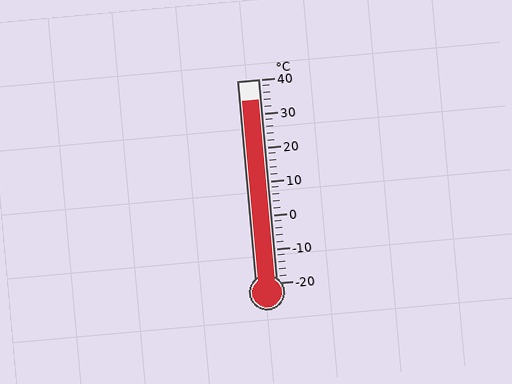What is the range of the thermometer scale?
The thermometer scale ranges from -20°C to 40°C.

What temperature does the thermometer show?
The thermometer shows approximately 34°C.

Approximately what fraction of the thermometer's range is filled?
The thermometer is filled to approximately 90% of its range.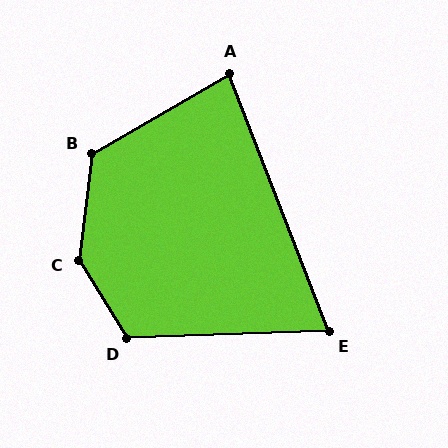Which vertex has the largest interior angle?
C, at approximately 141 degrees.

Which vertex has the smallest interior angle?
E, at approximately 71 degrees.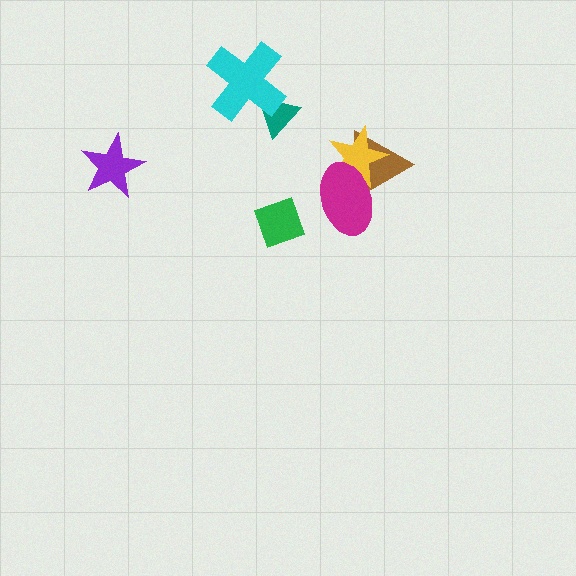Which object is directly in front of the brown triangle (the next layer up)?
The yellow star is directly in front of the brown triangle.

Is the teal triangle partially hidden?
Yes, it is partially covered by another shape.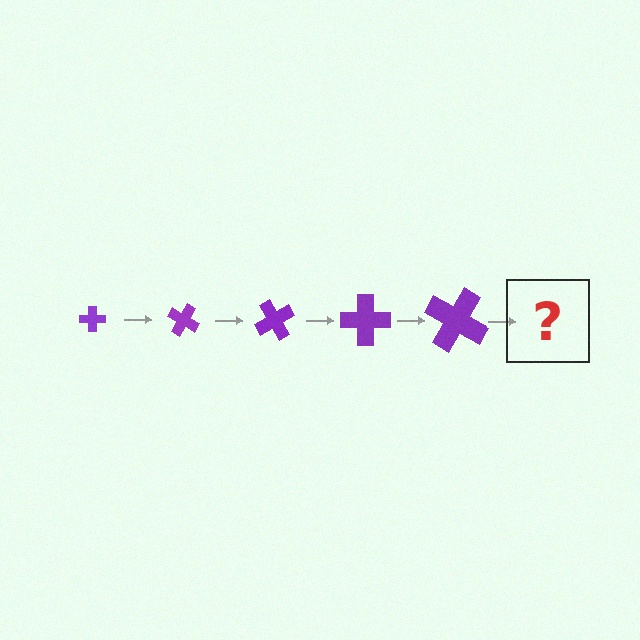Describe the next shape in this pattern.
It should be a cross, larger than the previous one and rotated 150 degrees from the start.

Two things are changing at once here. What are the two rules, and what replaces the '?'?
The two rules are that the cross grows larger each step and it rotates 30 degrees each step. The '?' should be a cross, larger than the previous one and rotated 150 degrees from the start.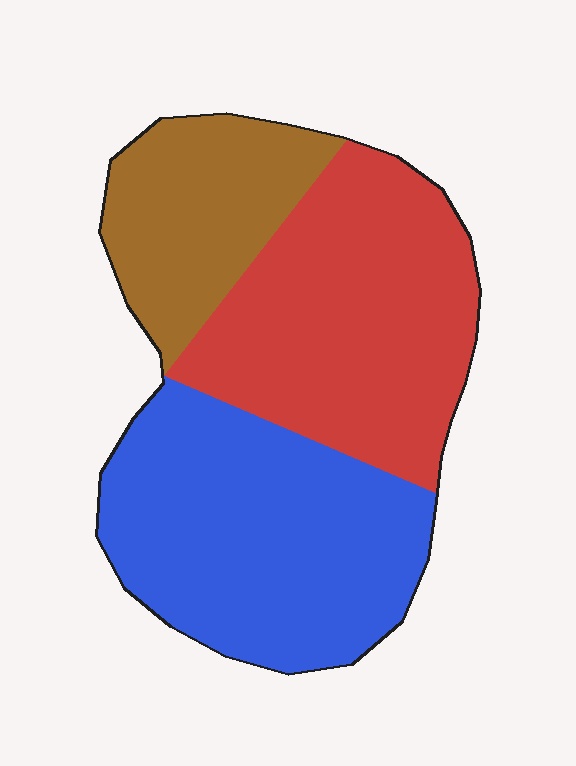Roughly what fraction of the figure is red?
Red covers roughly 40% of the figure.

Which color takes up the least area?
Brown, at roughly 20%.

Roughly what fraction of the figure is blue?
Blue takes up about two fifths (2/5) of the figure.